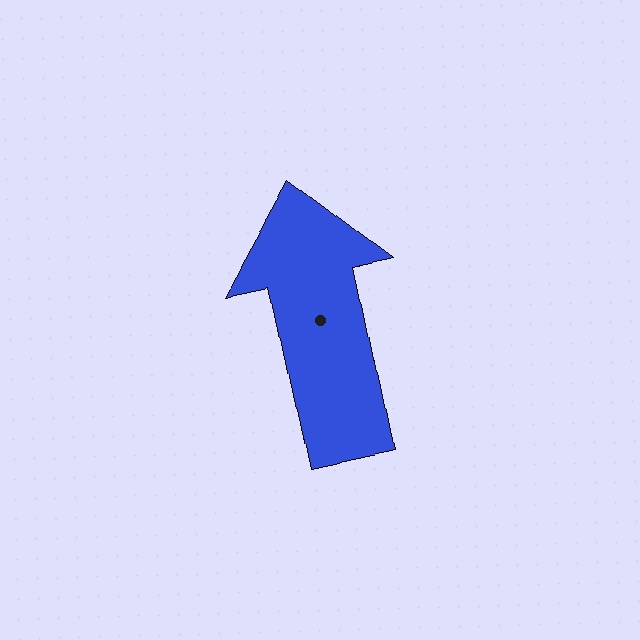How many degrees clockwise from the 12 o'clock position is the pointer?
Approximately 348 degrees.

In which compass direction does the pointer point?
North.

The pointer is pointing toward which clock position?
Roughly 12 o'clock.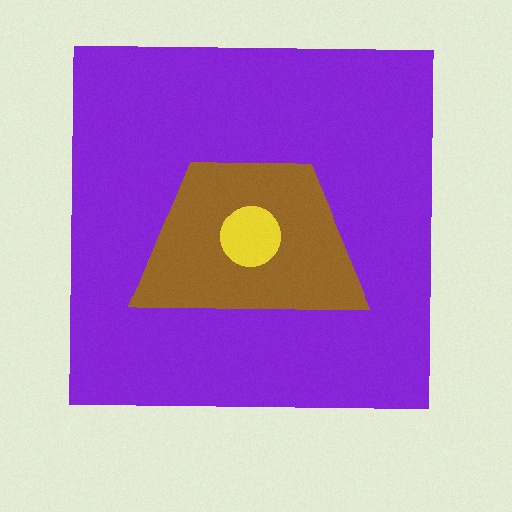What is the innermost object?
The yellow circle.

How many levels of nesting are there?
3.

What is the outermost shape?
The purple square.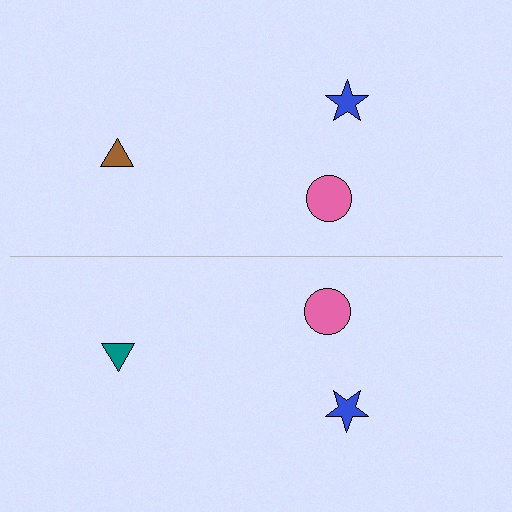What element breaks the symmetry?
The teal triangle on the bottom side breaks the symmetry — its mirror counterpart is brown.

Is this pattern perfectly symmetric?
No, the pattern is not perfectly symmetric. The teal triangle on the bottom side breaks the symmetry — its mirror counterpart is brown.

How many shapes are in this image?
There are 6 shapes in this image.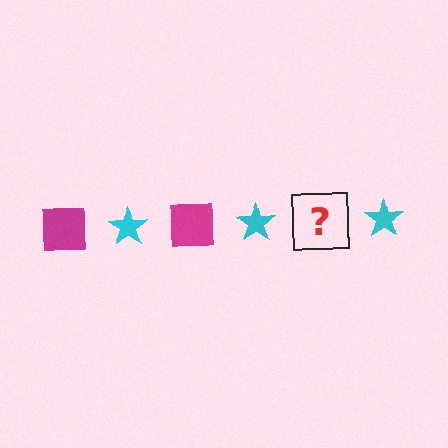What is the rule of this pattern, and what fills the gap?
The rule is that the pattern alternates between magenta square and cyan star. The gap should be filled with a magenta square.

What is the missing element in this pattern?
The missing element is a magenta square.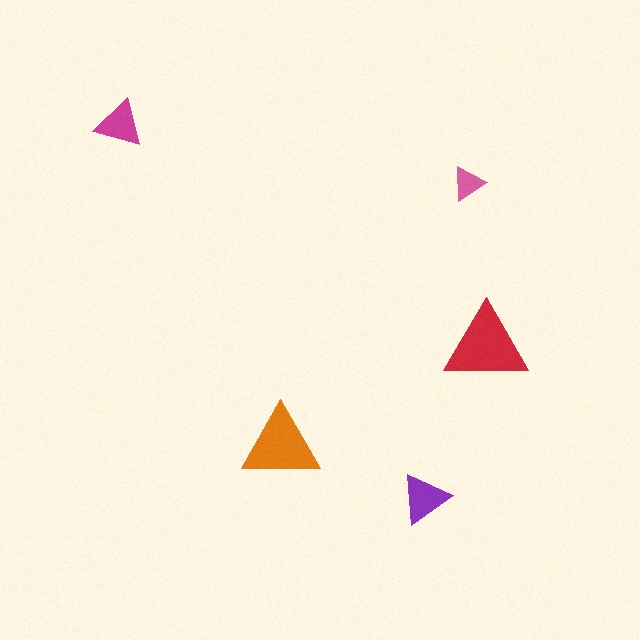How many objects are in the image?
There are 5 objects in the image.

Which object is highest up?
The magenta triangle is topmost.